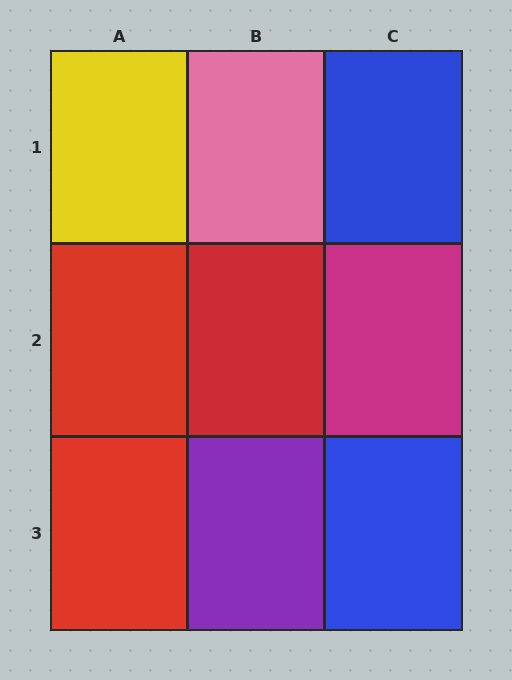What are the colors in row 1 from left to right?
Yellow, pink, blue.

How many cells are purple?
1 cell is purple.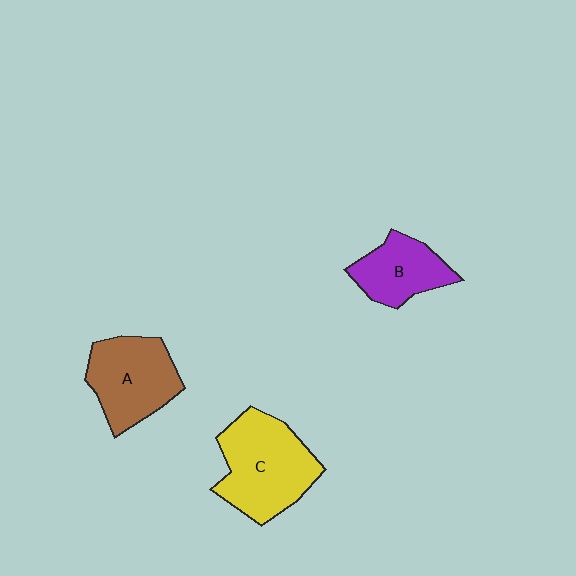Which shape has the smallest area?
Shape B (purple).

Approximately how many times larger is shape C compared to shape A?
Approximately 1.2 times.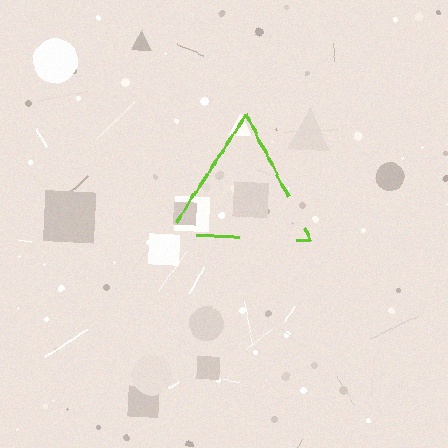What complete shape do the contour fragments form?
The contour fragments form a triangle.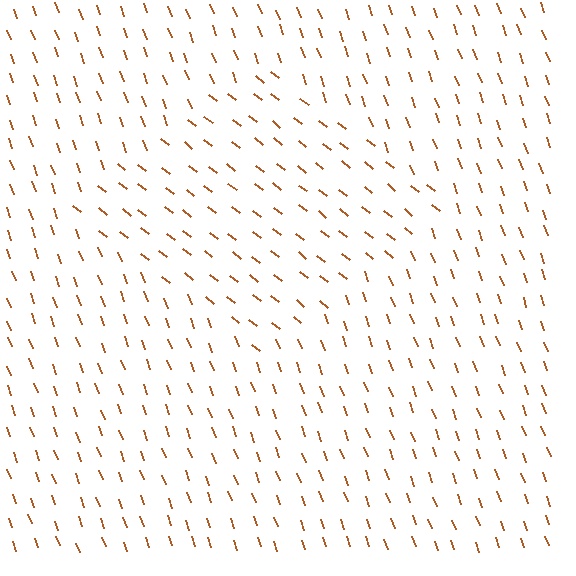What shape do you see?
I see a diamond.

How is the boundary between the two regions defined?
The boundary is defined purely by a change in line orientation (approximately 32 degrees difference). All lines are the same color and thickness.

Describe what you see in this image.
The image is filled with small brown line segments. A diamond region in the image has lines oriented differently from the surrounding lines, creating a visible texture boundary.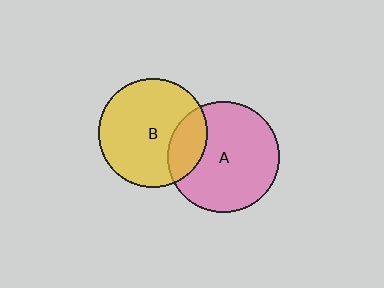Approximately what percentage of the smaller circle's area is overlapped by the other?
Approximately 20%.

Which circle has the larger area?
Circle A (pink).